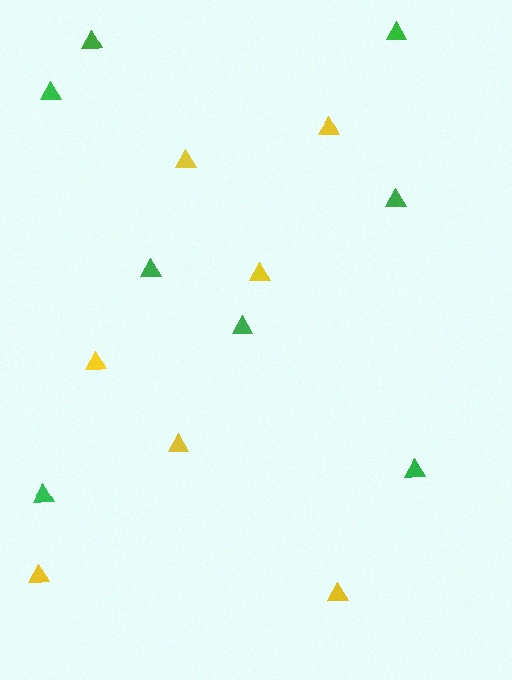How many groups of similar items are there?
There are 2 groups: one group of yellow triangles (7) and one group of green triangles (8).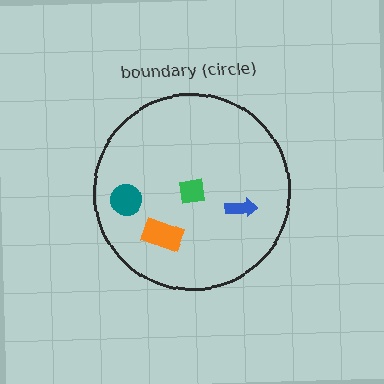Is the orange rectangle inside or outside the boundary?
Inside.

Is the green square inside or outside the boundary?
Inside.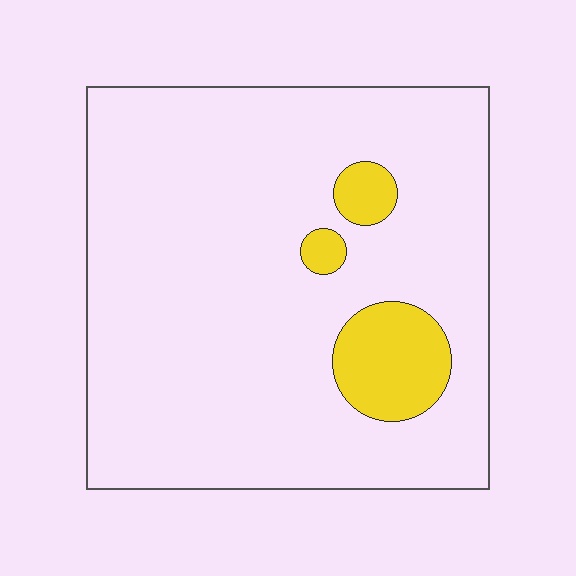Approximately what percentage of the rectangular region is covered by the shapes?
Approximately 10%.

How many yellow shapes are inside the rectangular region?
3.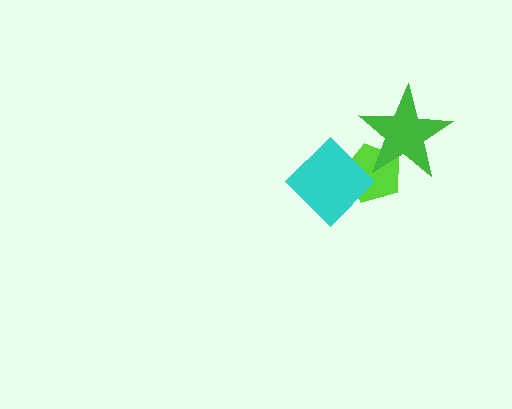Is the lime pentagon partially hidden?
Yes, it is partially covered by another shape.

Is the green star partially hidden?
No, no other shape covers it.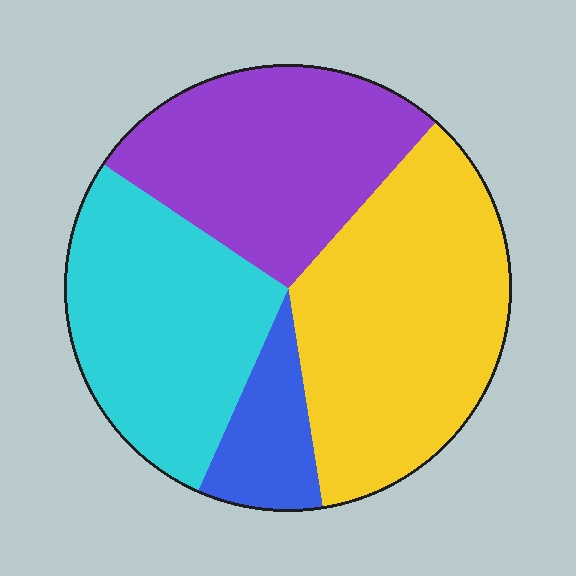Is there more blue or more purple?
Purple.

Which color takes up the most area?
Yellow, at roughly 35%.